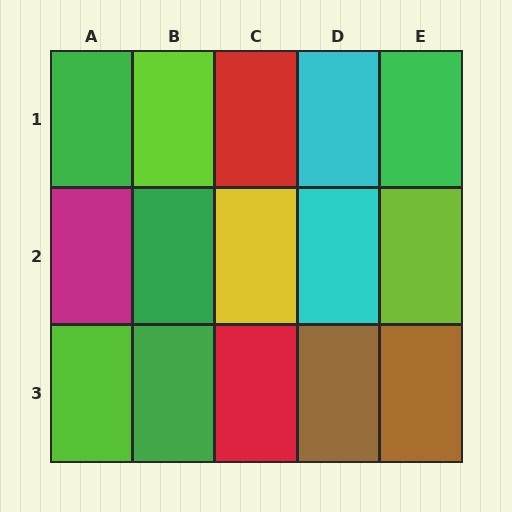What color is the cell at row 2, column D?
Cyan.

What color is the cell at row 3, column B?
Green.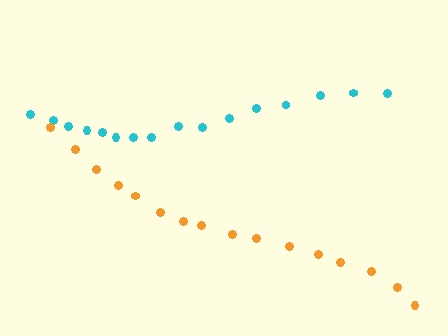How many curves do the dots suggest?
There are 2 distinct paths.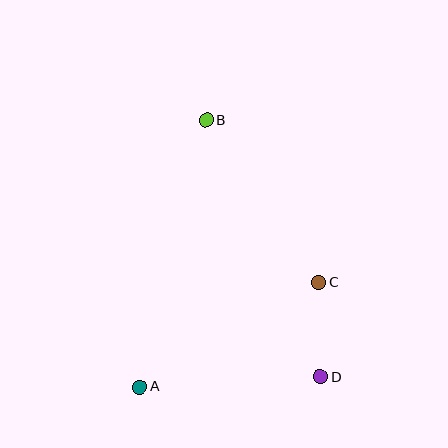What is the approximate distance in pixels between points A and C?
The distance between A and C is approximately 207 pixels.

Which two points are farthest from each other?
Points B and D are farthest from each other.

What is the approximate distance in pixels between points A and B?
The distance between A and B is approximately 275 pixels.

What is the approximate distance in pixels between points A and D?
The distance between A and D is approximately 181 pixels.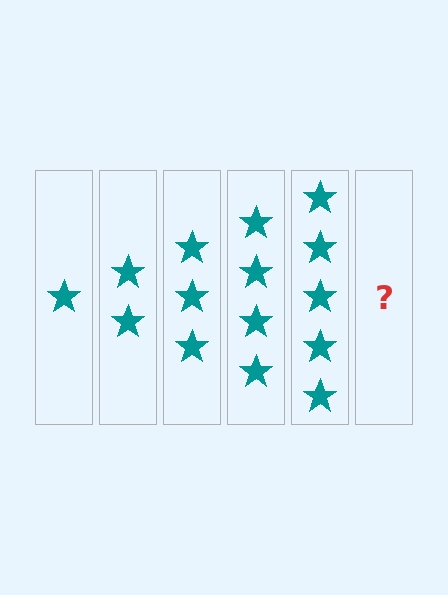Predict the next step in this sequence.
The next step is 6 stars.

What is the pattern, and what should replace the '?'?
The pattern is that each step adds one more star. The '?' should be 6 stars.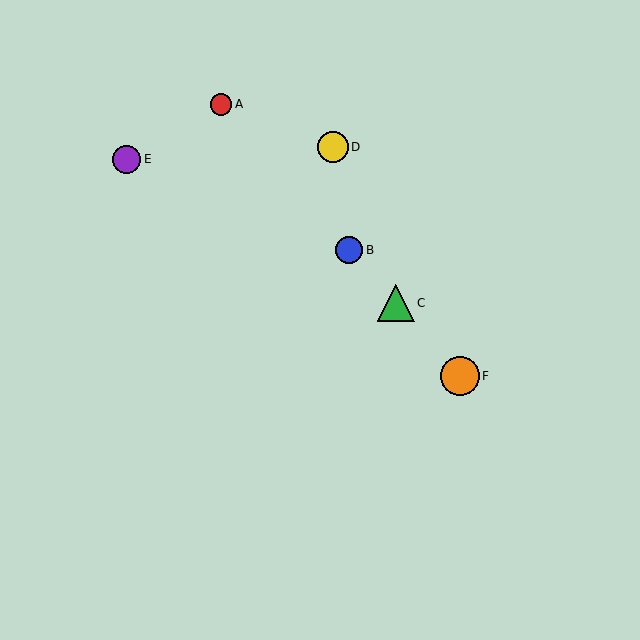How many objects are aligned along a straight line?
4 objects (A, B, C, F) are aligned along a straight line.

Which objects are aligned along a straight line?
Objects A, B, C, F are aligned along a straight line.